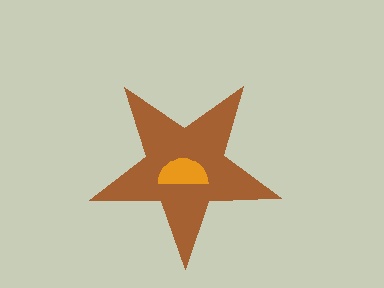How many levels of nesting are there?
2.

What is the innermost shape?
The orange semicircle.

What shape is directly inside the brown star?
The orange semicircle.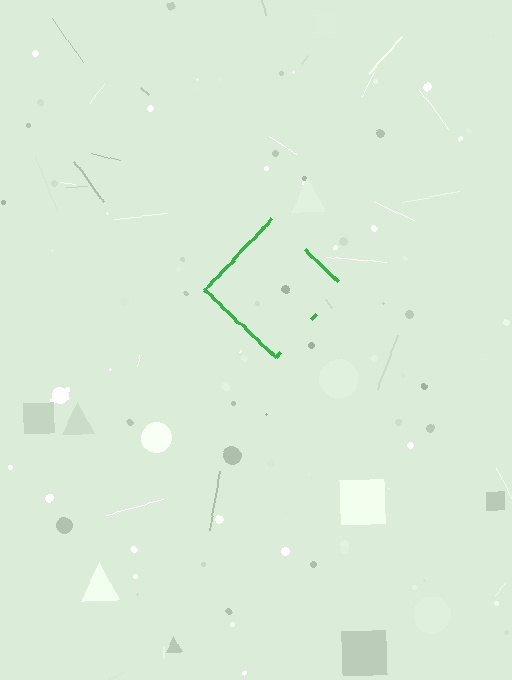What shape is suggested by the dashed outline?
The dashed outline suggests a diamond.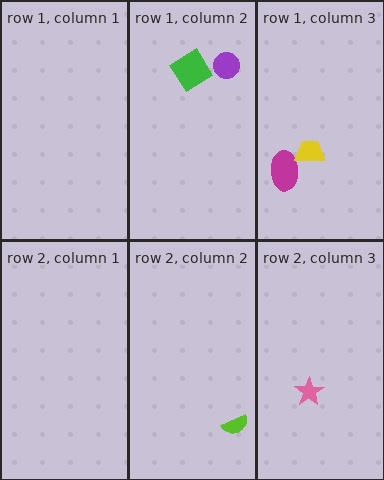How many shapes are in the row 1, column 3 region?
2.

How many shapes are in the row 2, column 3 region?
1.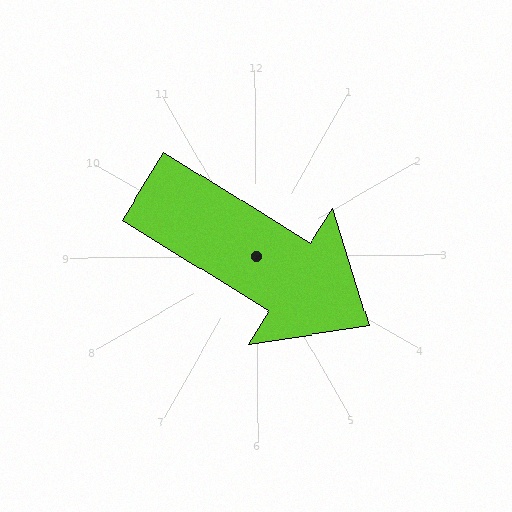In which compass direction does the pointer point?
Southeast.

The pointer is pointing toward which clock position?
Roughly 4 o'clock.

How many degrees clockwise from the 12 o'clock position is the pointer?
Approximately 122 degrees.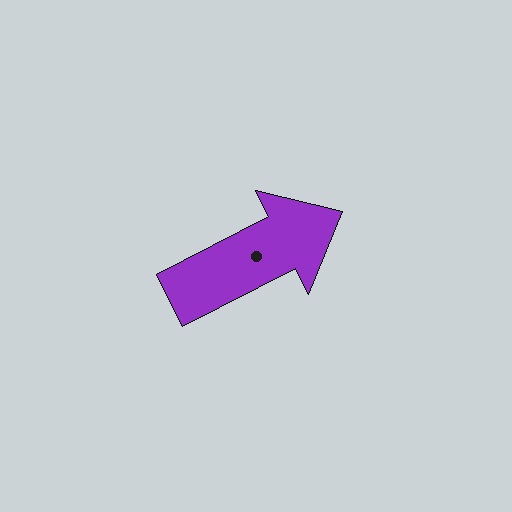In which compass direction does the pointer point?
Northeast.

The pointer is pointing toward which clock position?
Roughly 2 o'clock.